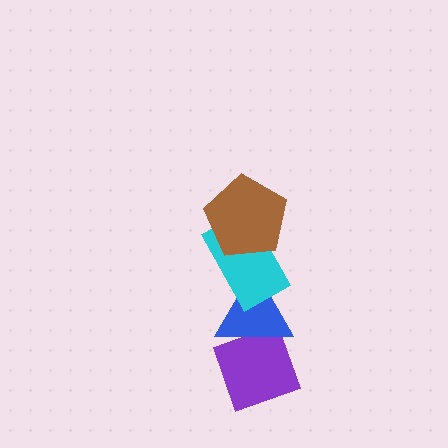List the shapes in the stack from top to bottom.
From top to bottom: the brown pentagon, the cyan rectangle, the blue triangle, the purple diamond.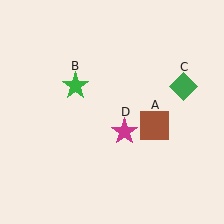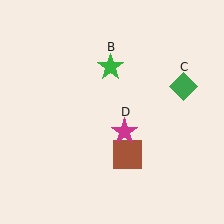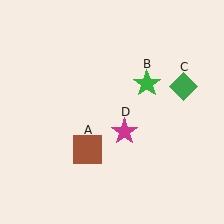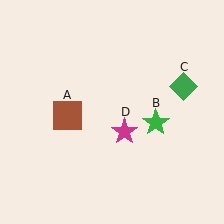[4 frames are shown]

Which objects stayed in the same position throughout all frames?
Green diamond (object C) and magenta star (object D) remained stationary.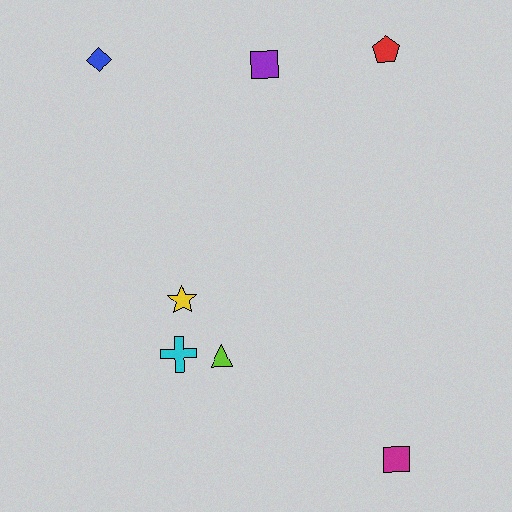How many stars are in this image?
There is 1 star.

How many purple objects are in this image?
There is 1 purple object.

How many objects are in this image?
There are 7 objects.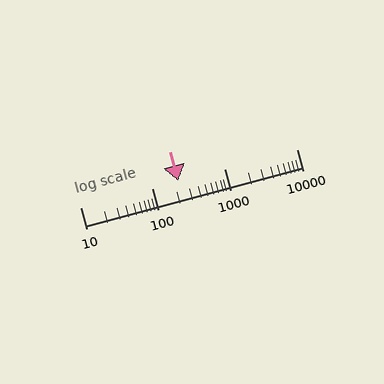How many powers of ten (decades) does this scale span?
The scale spans 3 decades, from 10 to 10000.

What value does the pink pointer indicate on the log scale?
The pointer indicates approximately 230.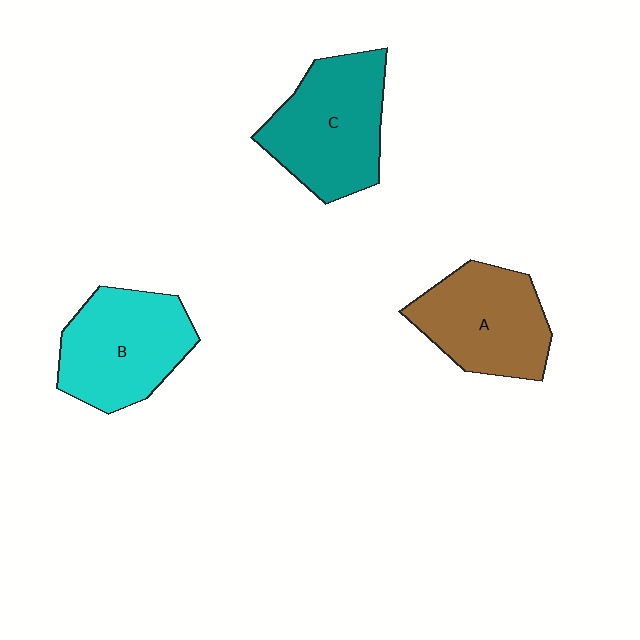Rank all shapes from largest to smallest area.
From largest to smallest: C (teal), B (cyan), A (brown).